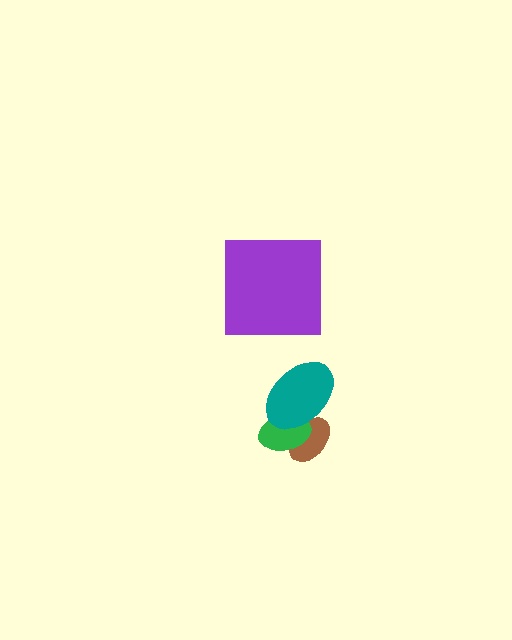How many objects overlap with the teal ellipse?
2 objects overlap with the teal ellipse.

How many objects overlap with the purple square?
0 objects overlap with the purple square.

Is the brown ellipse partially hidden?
Yes, it is partially covered by another shape.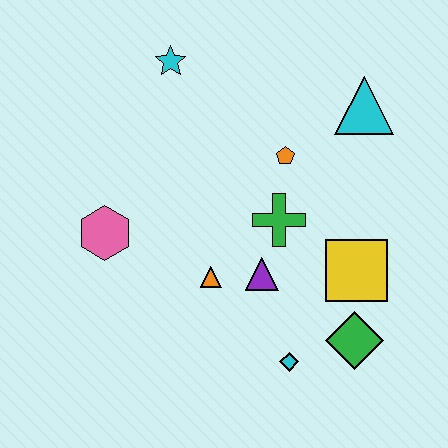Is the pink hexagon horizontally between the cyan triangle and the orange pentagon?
No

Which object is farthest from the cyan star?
The green diamond is farthest from the cyan star.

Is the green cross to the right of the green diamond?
No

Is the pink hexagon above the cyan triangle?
No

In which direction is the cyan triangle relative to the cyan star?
The cyan triangle is to the right of the cyan star.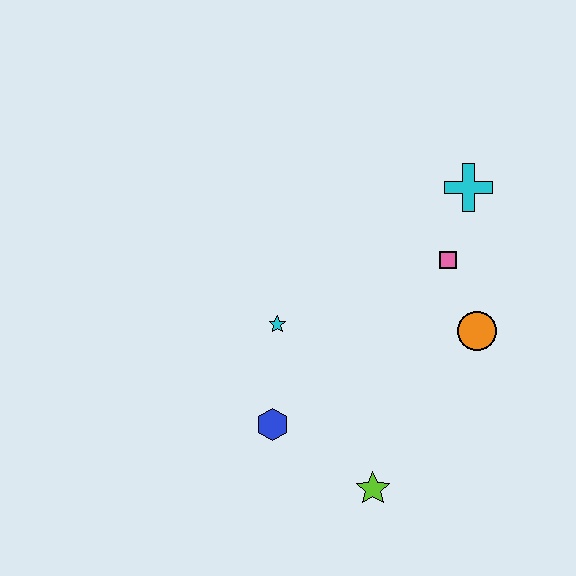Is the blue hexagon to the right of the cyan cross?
No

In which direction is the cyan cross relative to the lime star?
The cyan cross is above the lime star.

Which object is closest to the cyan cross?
The pink square is closest to the cyan cross.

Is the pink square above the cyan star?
Yes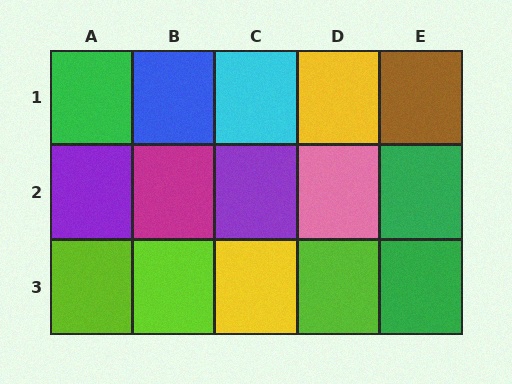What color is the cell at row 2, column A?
Purple.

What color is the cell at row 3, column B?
Lime.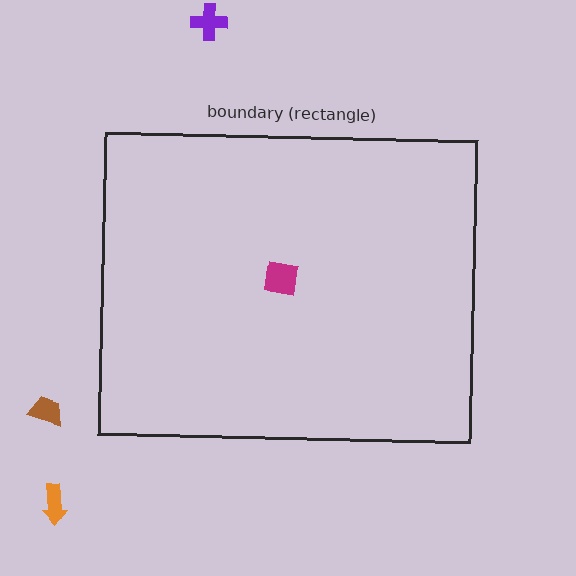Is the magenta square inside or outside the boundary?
Inside.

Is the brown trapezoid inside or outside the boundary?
Outside.